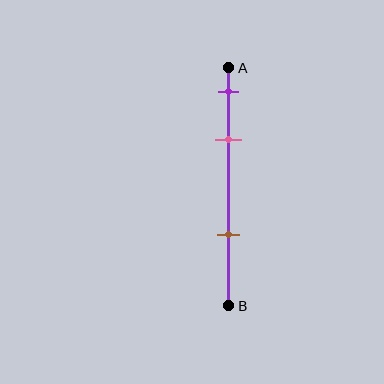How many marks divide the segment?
There are 3 marks dividing the segment.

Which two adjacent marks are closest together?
The purple and pink marks are the closest adjacent pair.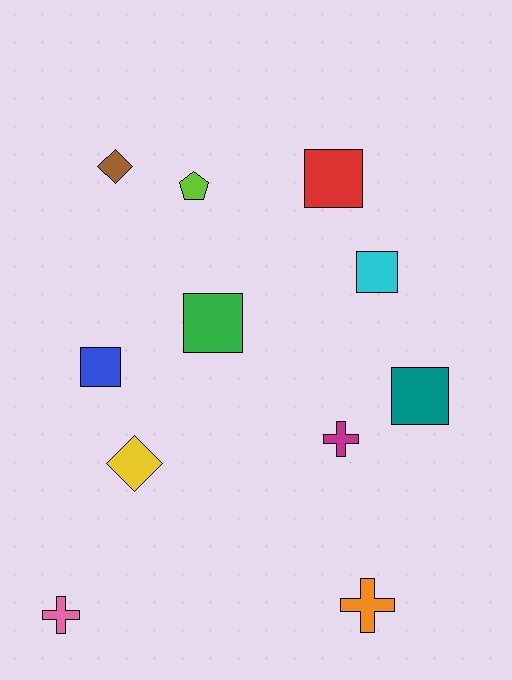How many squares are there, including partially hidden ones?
There are 5 squares.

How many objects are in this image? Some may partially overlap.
There are 11 objects.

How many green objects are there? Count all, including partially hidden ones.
There is 1 green object.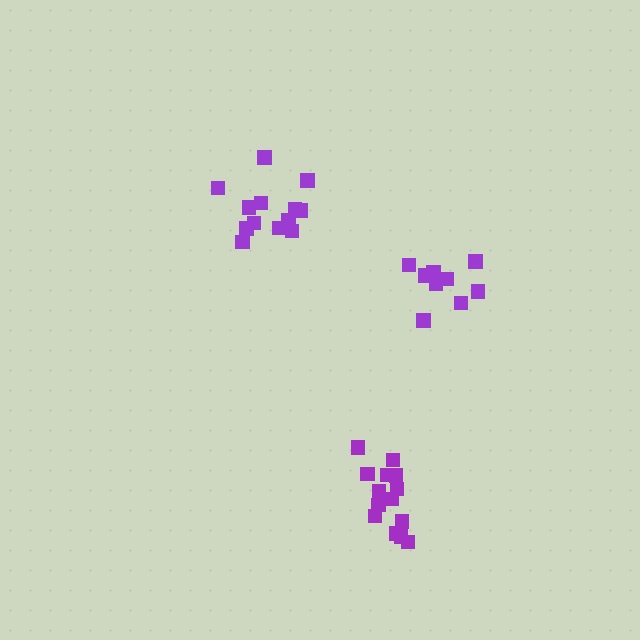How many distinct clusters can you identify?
There are 3 distinct clusters.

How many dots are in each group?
Group 1: 9 dots, Group 2: 14 dots, Group 3: 13 dots (36 total).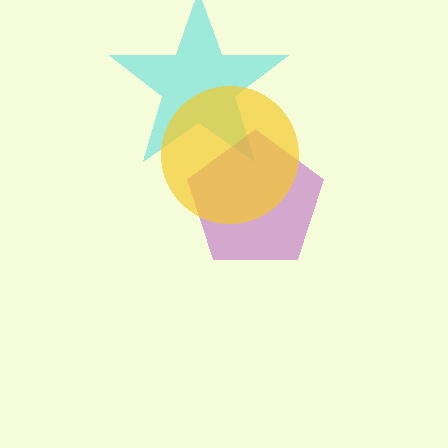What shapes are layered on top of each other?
The layered shapes are: a cyan star, a purple pentagon, a yellow circle.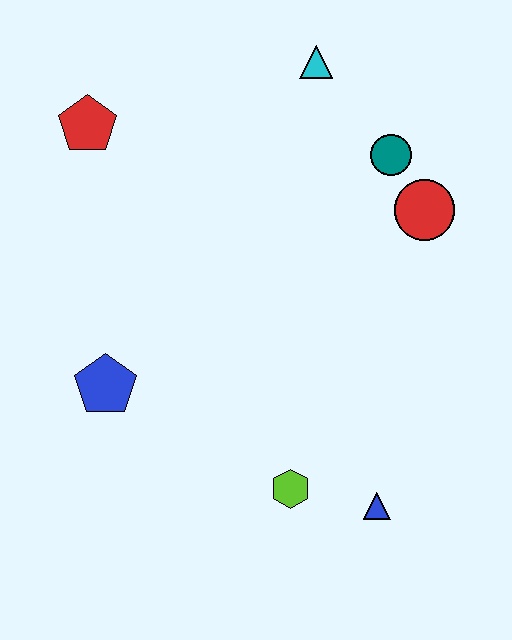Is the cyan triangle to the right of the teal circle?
No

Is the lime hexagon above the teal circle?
No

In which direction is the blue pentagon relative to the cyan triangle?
The blue pentagon is below the cyan triangle.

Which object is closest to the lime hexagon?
The blue triangle is closest to the lime hexagon.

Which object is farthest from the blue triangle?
The red pentagon is farthest from the blue triangle.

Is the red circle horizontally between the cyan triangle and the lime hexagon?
No